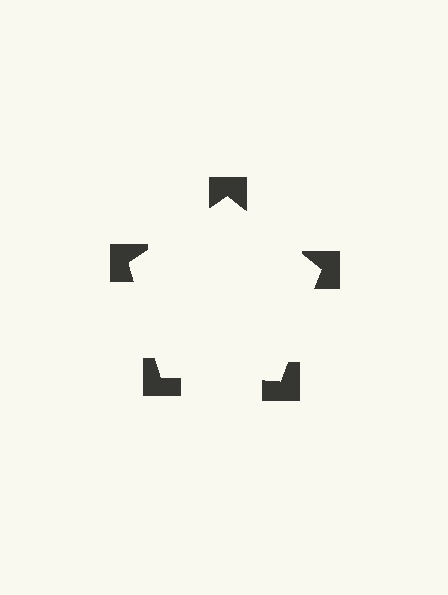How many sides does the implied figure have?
5 sides.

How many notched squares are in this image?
There are 5 — one at each vertex of the illusory pentagon.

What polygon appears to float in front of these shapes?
An illusory pentagon — its edges are inferred from the aligned wedge cuts in the notched squares, not physically drawn.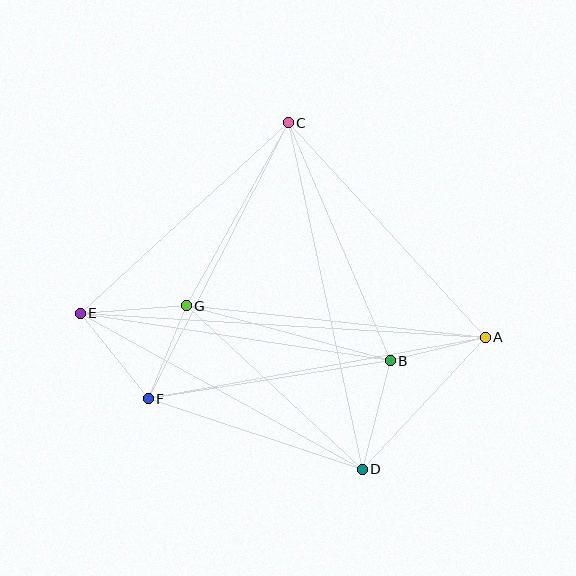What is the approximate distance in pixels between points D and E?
The distance between D and E is approximately 322 pixels.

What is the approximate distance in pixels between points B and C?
The distance between B and C is approximately 259 pixels.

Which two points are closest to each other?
Points A and B are closest to each other.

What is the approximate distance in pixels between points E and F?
The distance between E and F is approximately 109 pixels.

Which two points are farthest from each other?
Points A and E are farthest from each other.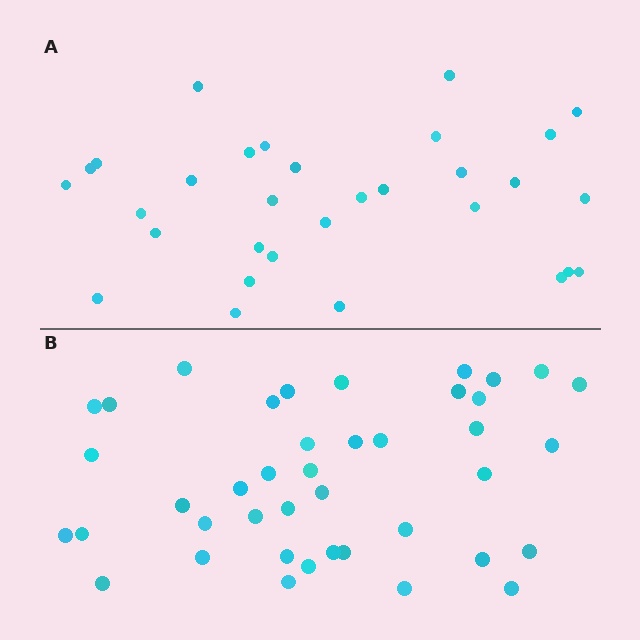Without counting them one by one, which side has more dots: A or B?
Region B (the bottom region) has more dots.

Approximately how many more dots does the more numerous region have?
Region B has roughly 10 or so more dots than region A.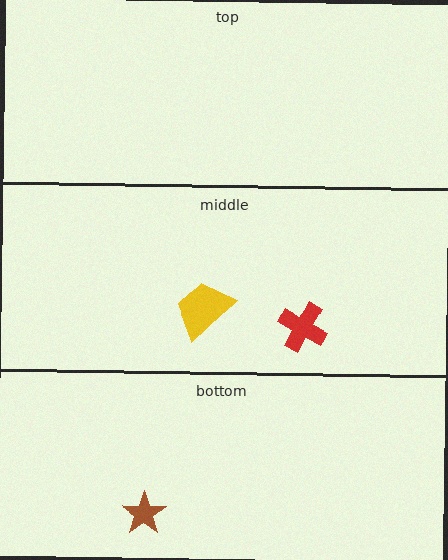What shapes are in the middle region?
The yellow trapezoid, the red cross.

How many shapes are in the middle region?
2.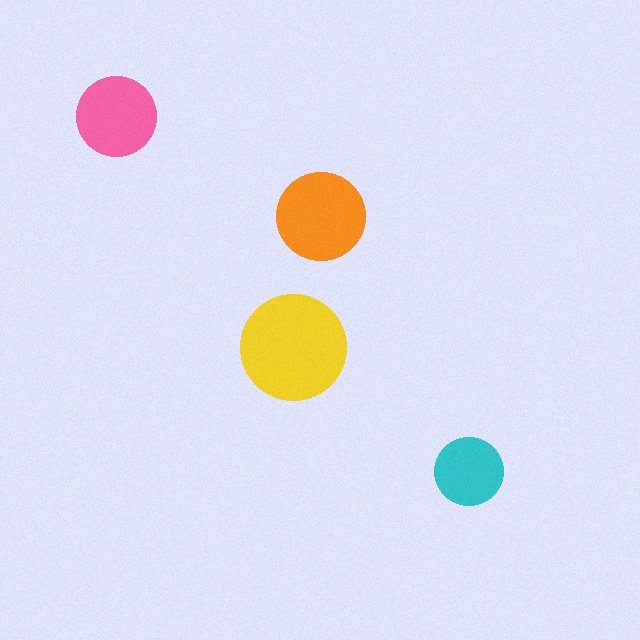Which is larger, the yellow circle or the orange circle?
The yellow one.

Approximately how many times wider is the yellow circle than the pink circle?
About 1.5 times wider.